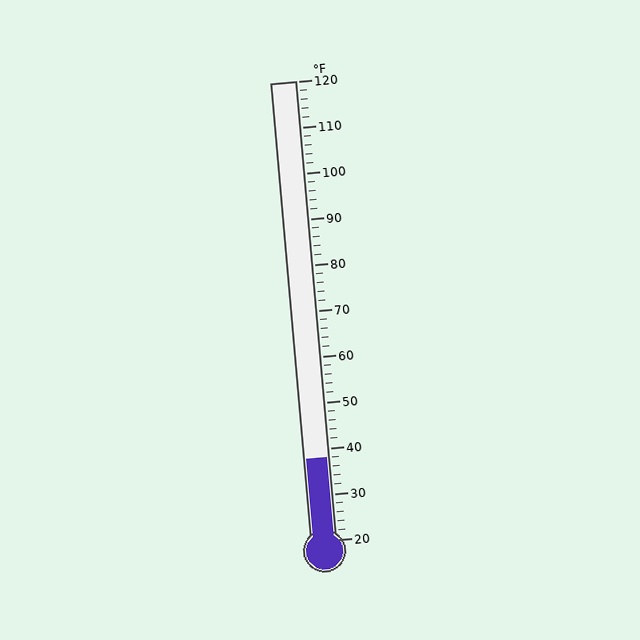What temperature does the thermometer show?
The thermometer shows approximately 38°F.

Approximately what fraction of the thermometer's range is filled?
The thermometer is filled to approximately 20% of its range.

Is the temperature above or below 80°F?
The temperature is below 80°F.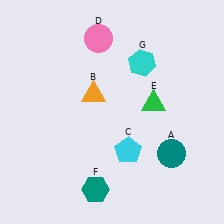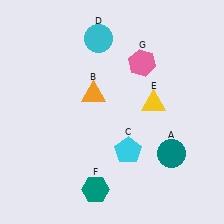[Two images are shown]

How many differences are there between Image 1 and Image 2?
There are 3 differences between the two images.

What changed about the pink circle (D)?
In Image 1, D is pink. In Image 2, it changed to cyan.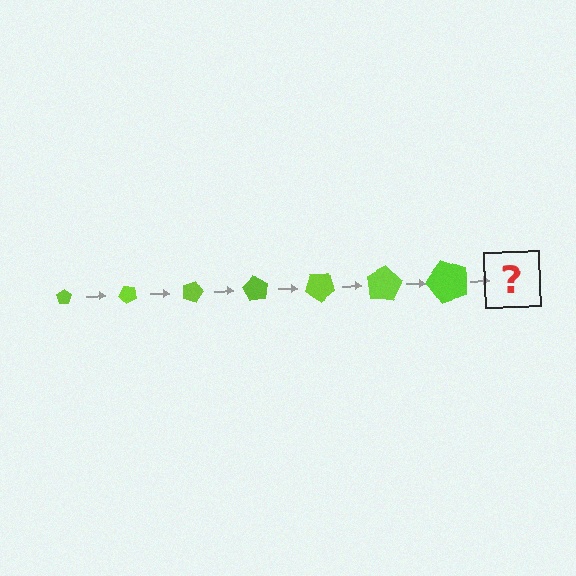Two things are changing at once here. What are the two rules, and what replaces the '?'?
The two rules are that the pentagon grows larger each step and it rotates 45 degrees each step. The '?' should be a pentagon, larger than the previous one and rotated 315 degrees from the start.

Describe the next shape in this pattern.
It should be a pentagon, larger than the previous one and rotated 315 degrees from the start.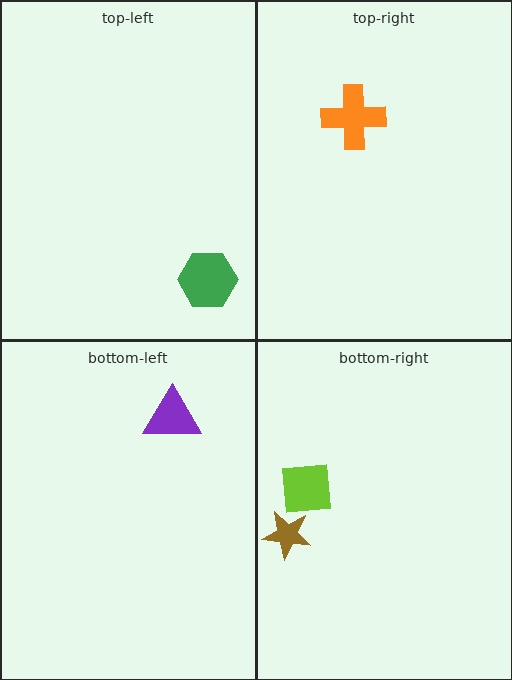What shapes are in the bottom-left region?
The purple triangle.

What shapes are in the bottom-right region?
The brown star, the lime square.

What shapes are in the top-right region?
The orange cross.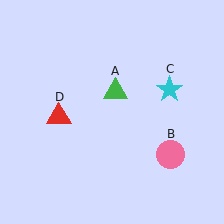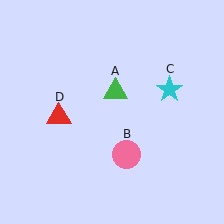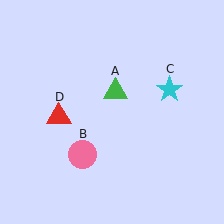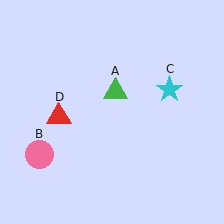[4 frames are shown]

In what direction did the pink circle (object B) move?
The pink circle (object B) moved left.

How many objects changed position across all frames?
1 object changed position: pink circle (object B).